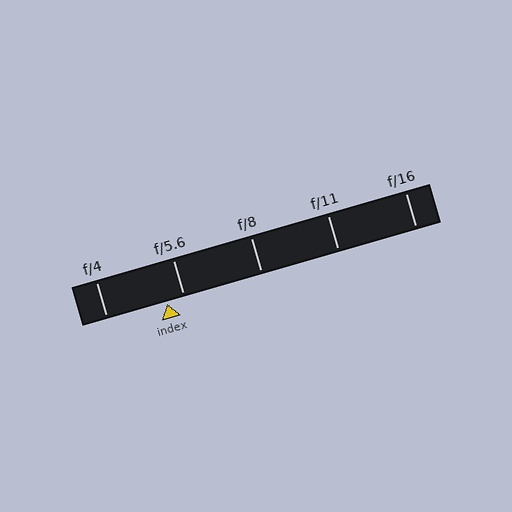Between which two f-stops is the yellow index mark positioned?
The index mark is between f/4 and f/5.6.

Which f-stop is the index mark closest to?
The index mark is closest to f/5.6.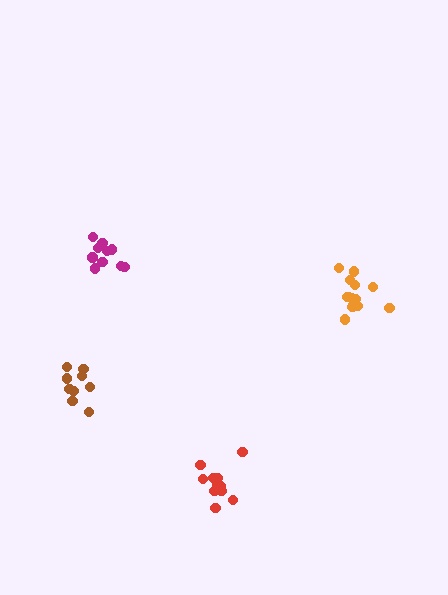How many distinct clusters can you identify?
There are 4 distinct clusters.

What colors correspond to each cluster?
The clusters are colored: red, magenta, orange, brown.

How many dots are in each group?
Group 1: 11 dots, Group 2: 10 dots, Group 3: 14 dots, Group 4: 9 dots (44 total).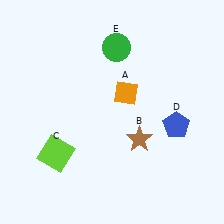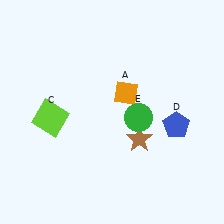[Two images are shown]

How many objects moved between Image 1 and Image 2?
2 objects moved between the two images.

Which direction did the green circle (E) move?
The green circle (E) moved down.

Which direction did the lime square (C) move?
The lime square (C) moved up.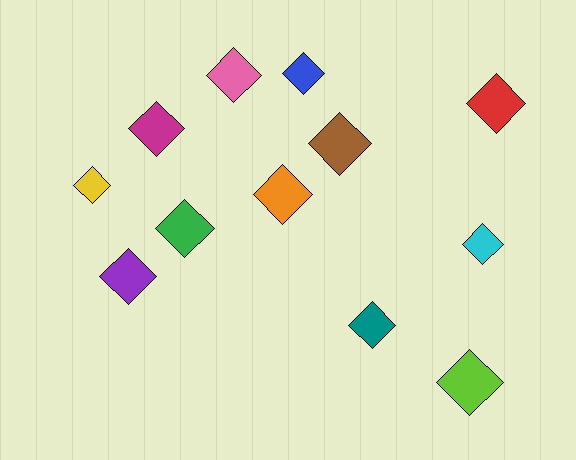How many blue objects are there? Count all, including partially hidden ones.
There is 1 blue object.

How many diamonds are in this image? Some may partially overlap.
There are 12 diamonds.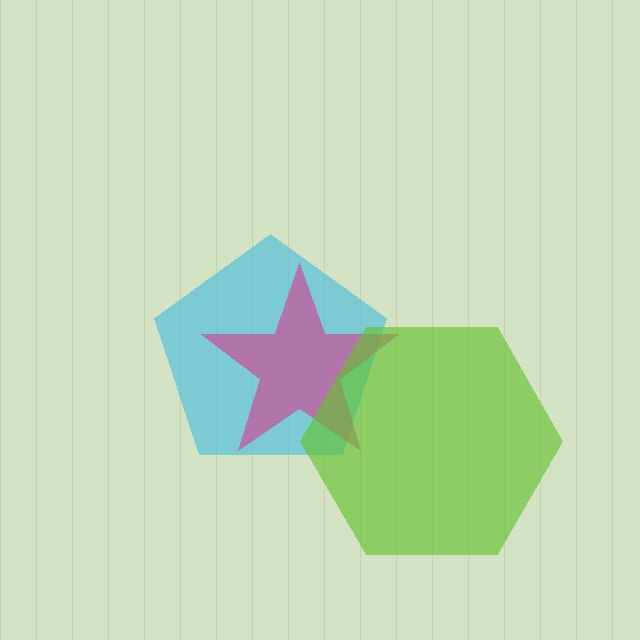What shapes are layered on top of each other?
The layered shapes are: a cyan pentagon, a magenta star, a lime hexagon.